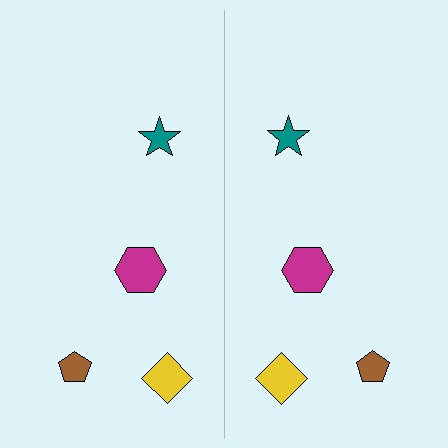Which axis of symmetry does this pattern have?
The pattern has a vertical axis of symmetry running through the center of the image.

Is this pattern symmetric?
Yes, this pattern has bilateral (reflection) symmetry.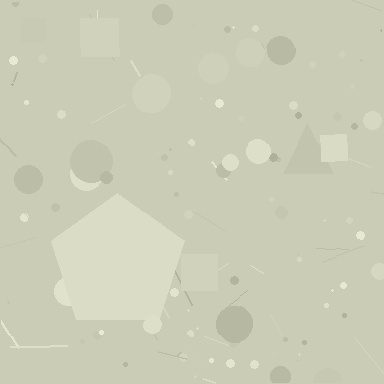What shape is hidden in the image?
A pentagon is hidden in the image.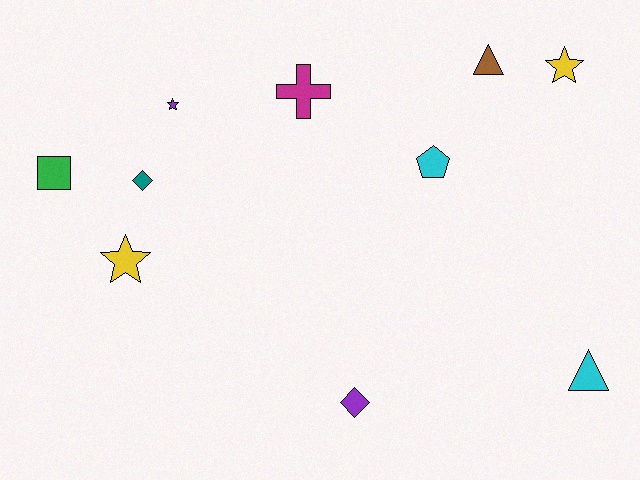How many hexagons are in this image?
There are no hexagons.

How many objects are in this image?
There are 10 objects.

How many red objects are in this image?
There are no red objects.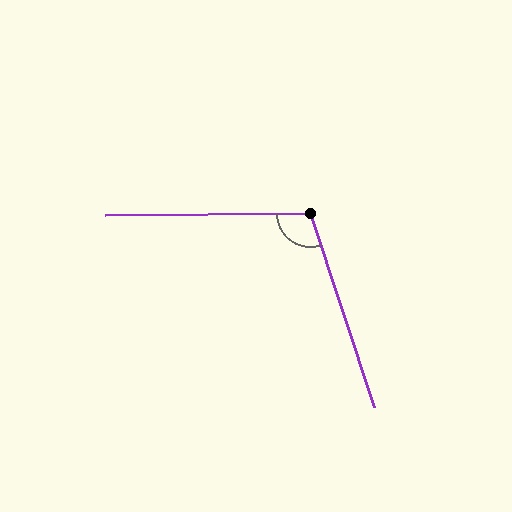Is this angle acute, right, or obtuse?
It is obtuse.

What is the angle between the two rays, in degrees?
Approximately 108 degrees.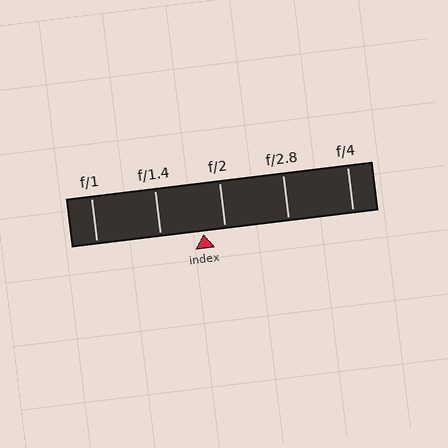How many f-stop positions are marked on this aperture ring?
There are 5 f-stop positions marked.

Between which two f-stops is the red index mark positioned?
The index mark is between f/1.4 and f/2.